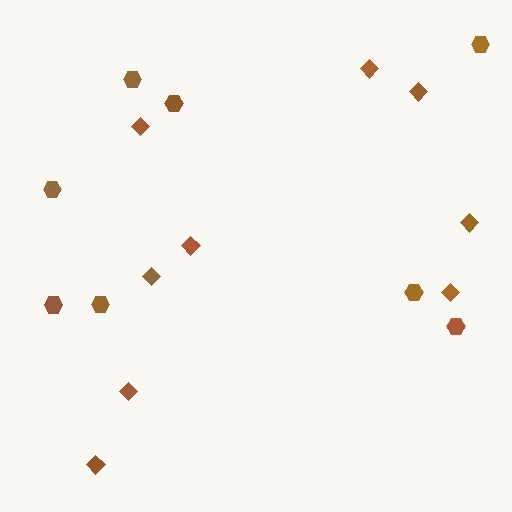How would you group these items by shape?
There are 2 groups: one group of hexagons (8) and one group of diamonds (9).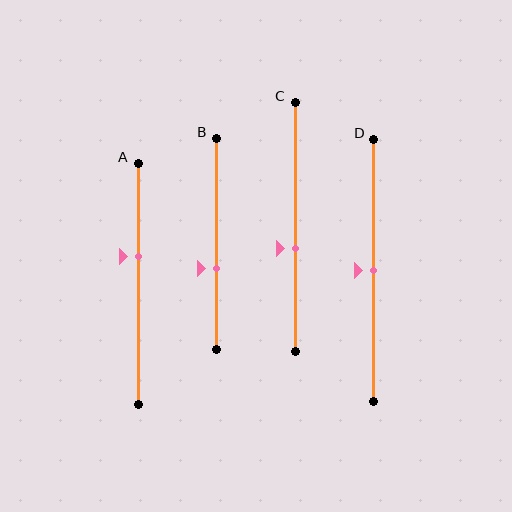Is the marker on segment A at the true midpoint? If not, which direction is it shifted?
No, the marker on segment A is shifted upward by about 11% of the segment length.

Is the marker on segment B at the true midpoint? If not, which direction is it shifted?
No, the marker on segment B is shifted downward by about 11% of the segment length.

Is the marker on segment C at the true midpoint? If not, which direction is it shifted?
No, the marker on segment C is shifted downward by about 9% of the segment length.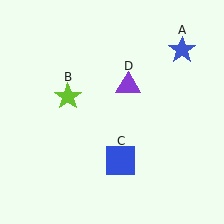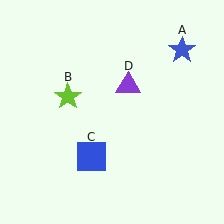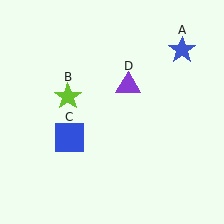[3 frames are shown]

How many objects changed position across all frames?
1 object changed position: blue square (object C).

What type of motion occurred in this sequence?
The blue square (object C) rotated clockwise around the center of the scene.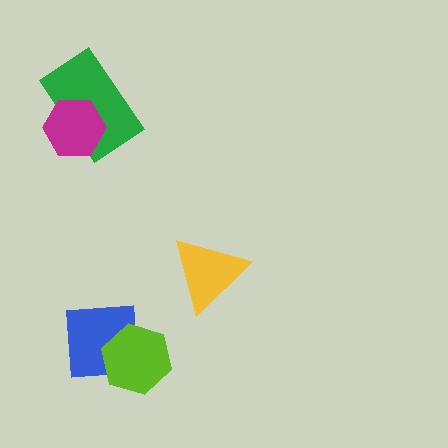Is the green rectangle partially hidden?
Yes, it is partially covered by another shape.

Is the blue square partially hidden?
Yes, it is partially covered by another shape.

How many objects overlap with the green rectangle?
1 object overlaps with the green rectangle.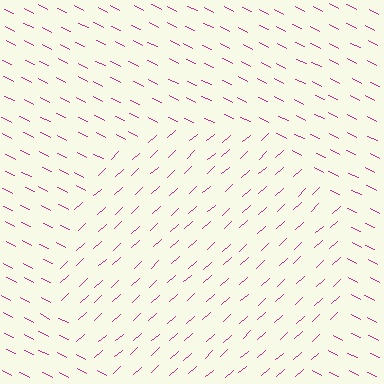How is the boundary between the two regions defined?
The boundary is defined purely by a change in line orientation (approximately 69 degrees difference). All lines are the same color and thickness.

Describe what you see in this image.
The image is filled with small magenta line segments. A circle region in the image has lines oriented differently from the surrounding lines, creating a visible texture boundary.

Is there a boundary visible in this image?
Yes, there is a texture boundary formed by a change in line orientation.